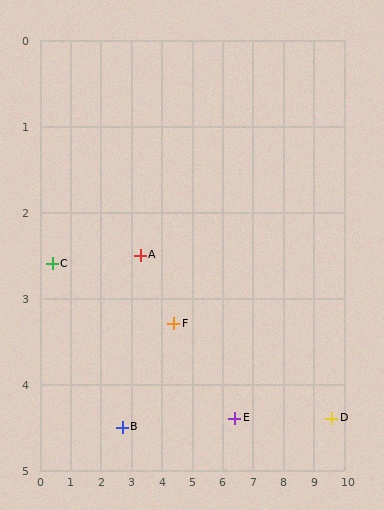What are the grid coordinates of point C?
Point C is at approximately (0.4, 2.6).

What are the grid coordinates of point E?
Point E is at approximately (6.4, 4.4).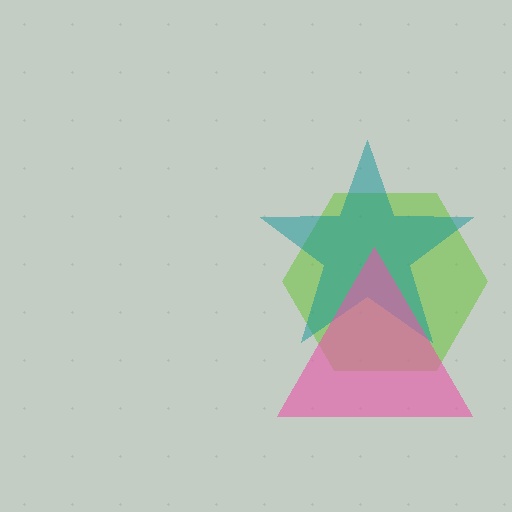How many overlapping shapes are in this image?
There are 3 overlapping shapes in the image.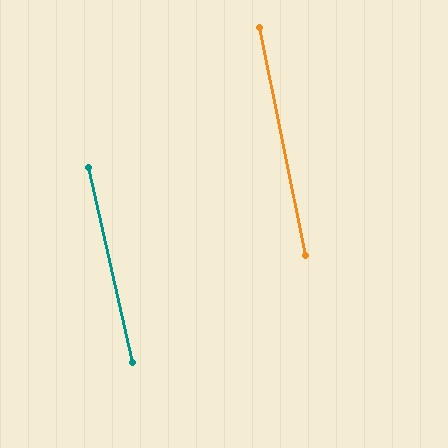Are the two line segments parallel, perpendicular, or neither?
Parallel — their directions differ by only 1.1°.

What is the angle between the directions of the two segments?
Approximately 1 degree.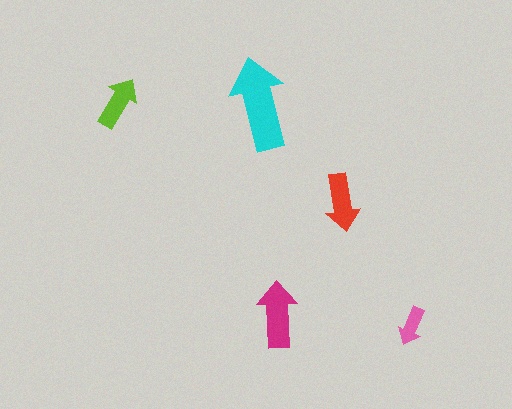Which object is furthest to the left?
The lime arrow is leftmost.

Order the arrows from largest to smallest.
the cyan one, the magenta one, the red one, the lime one, the pink one.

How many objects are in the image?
There are 5 objects in the image.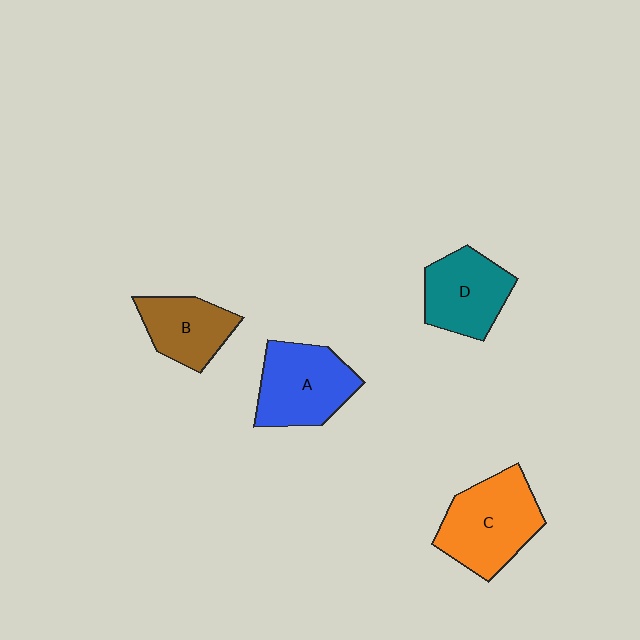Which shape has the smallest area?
Shape B (brown).